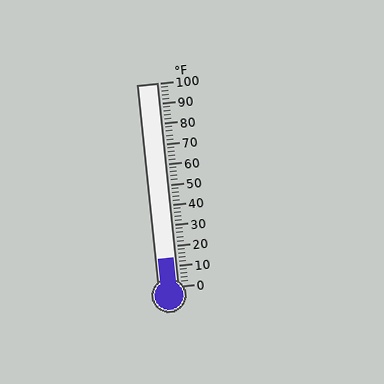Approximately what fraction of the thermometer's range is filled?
The thermometer is filled to approximately 15% of its range.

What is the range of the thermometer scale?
The thermometer scale ranges from 0°F to 100°F.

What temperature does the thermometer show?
The thermometer shows approximately 14°F.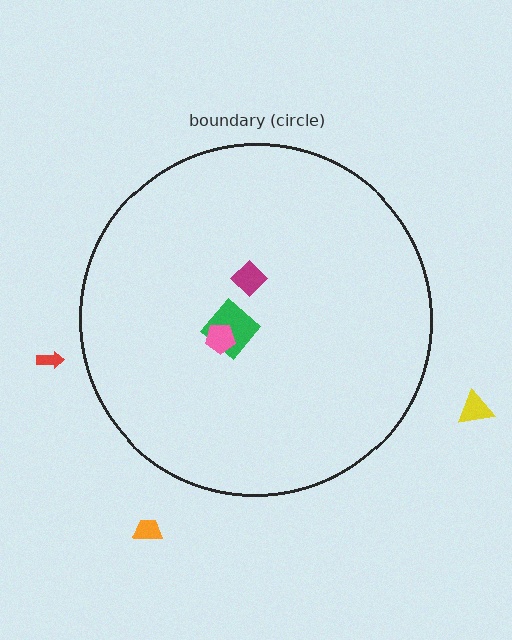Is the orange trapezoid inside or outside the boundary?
Outside.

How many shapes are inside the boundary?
3 inside, 3 outside.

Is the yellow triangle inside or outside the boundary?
Outside.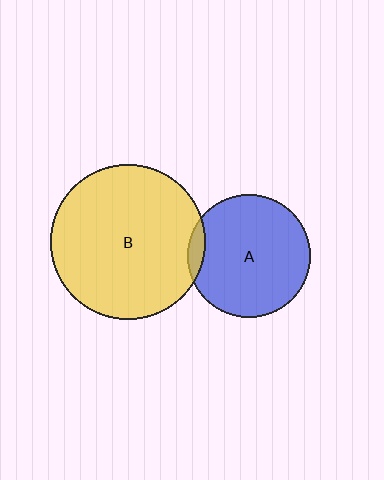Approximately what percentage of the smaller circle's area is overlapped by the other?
Approximately 5%.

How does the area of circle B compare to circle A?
Approximately 1.6 times.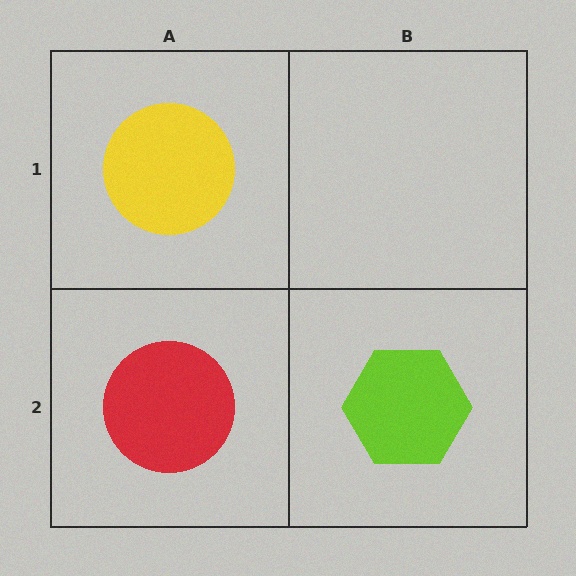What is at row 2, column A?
A red circle.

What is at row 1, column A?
A yellow circle.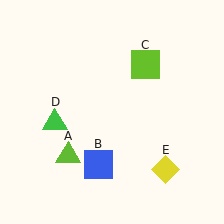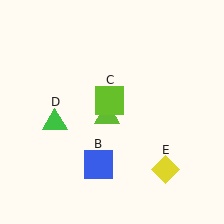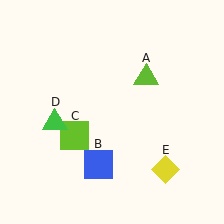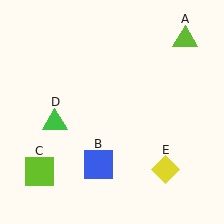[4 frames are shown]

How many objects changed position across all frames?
2 objects changed position: lime triangle (object A), lime square (object C).